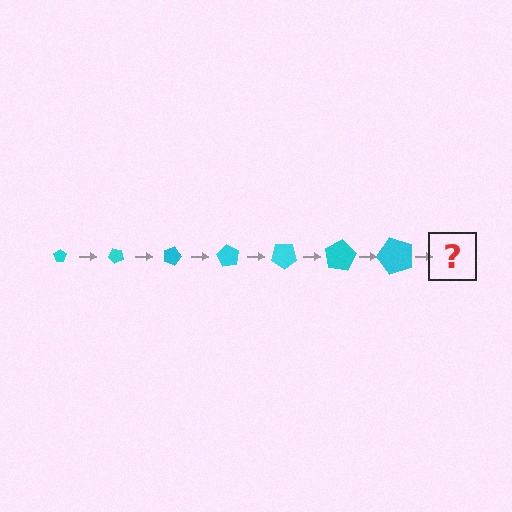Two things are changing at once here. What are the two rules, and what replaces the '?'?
The two rules are that the pentagon grows larger each step and it rotates 45 degrees each step. The '?' should be a pentagon, larger than the previous one and rotated 315 degrees from the start.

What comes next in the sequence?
The next element should be a pentagon, larger than the previous one and rotated 315 degrees from the start.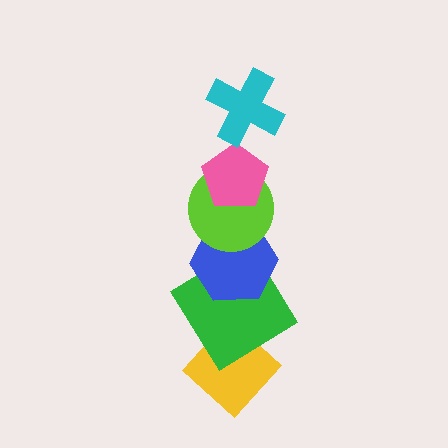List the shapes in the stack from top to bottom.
From top to bottom: the cyan cross, the pink pentagon, the lime circle, the blue hexagon, the green diamond, the yellow diamond.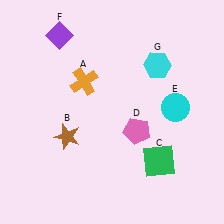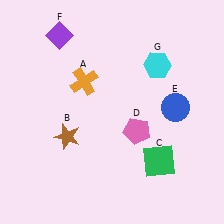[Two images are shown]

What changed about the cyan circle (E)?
In Image 1, E is cyan. In Image 2, it changed to blue.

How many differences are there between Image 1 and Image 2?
There is 1 difference between the two images.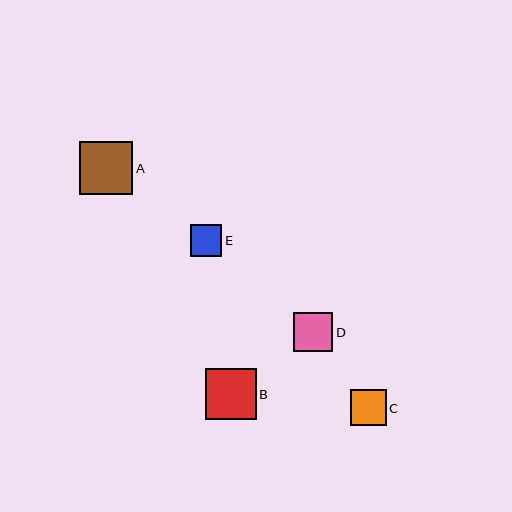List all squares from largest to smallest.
From largest to smallest: A, B, D, C, E.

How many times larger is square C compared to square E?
Square C is approximately 1.1 times the size of square E.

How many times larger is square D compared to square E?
Square D is approximately 1.2 times the size of square E.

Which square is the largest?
Square A is the largest with a size of approximately 53 pixels.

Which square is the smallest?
Square E is the smallest with a size of approximately 32 pixels.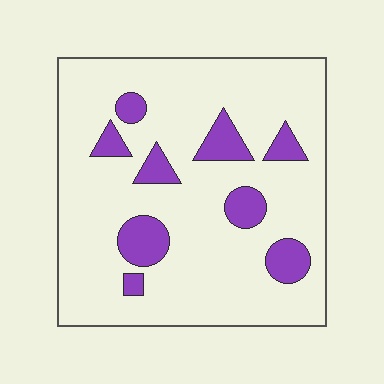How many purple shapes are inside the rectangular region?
9.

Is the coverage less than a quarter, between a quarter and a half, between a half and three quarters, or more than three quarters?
Less than a quarter.